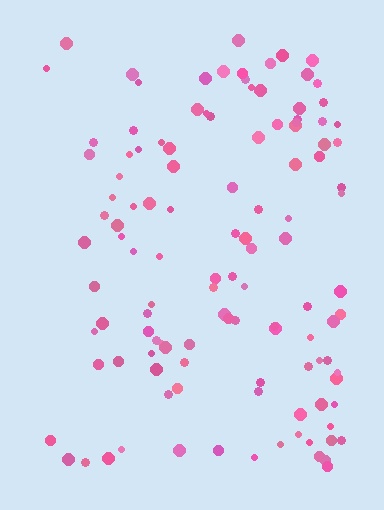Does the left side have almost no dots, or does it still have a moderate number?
Still a moderate number, just noticeably fewer than the right.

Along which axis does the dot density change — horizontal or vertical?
Horizontal.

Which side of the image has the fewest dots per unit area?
The left.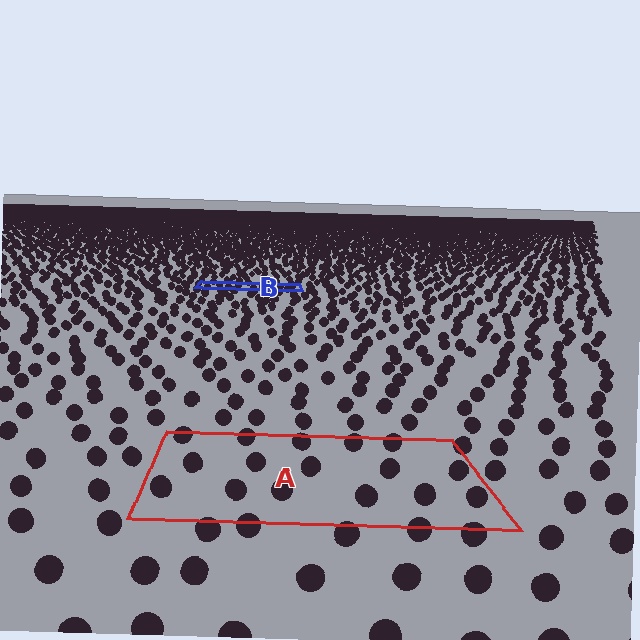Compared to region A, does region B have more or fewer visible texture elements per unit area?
Region B has more texture elements per unit area — they are packed more densely because it is farther away.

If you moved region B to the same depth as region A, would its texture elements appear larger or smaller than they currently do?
They would appear larger. At a closer depth, the same texture elements are projected at a bigger on-screen size.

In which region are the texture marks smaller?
The texture marks are smaller in region B, because it is farther away.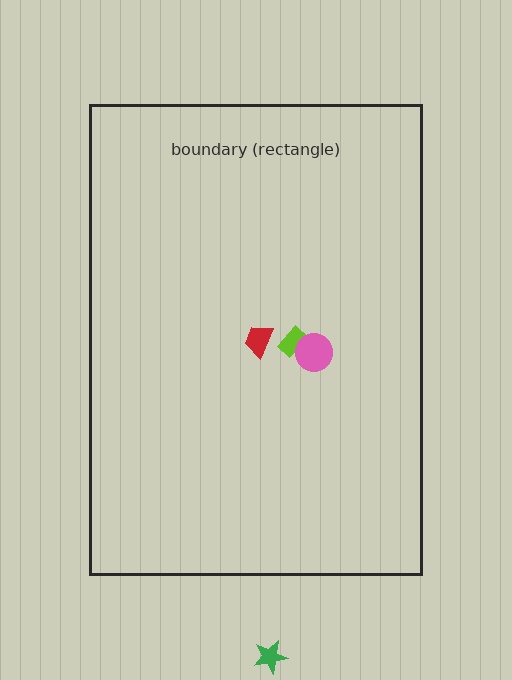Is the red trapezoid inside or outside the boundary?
Inside.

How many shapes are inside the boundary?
3 inside, 1 outside.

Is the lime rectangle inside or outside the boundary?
Inside.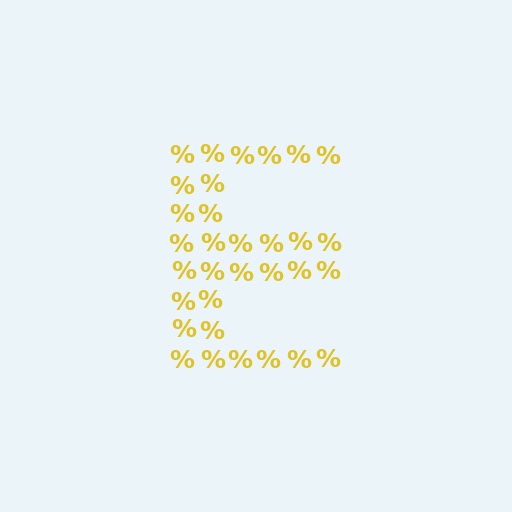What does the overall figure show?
The overall figure shows the letter E.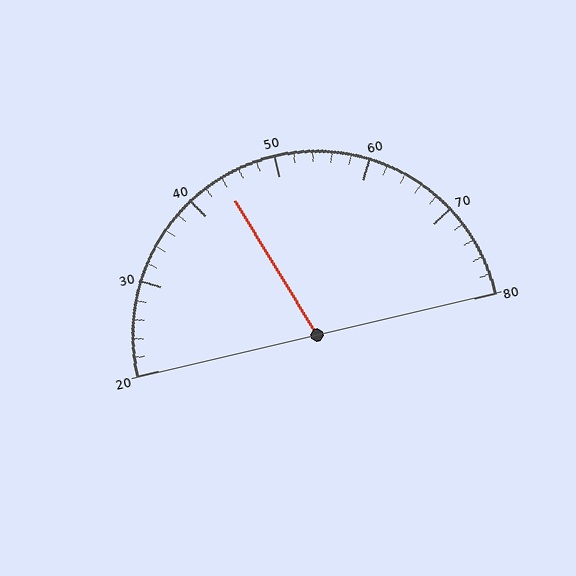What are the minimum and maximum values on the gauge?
The gauge ranges from 20 to 80.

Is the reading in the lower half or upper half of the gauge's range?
The reading is in the lower half of the range (20 to 80).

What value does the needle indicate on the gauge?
The needle indicates approximately 44.